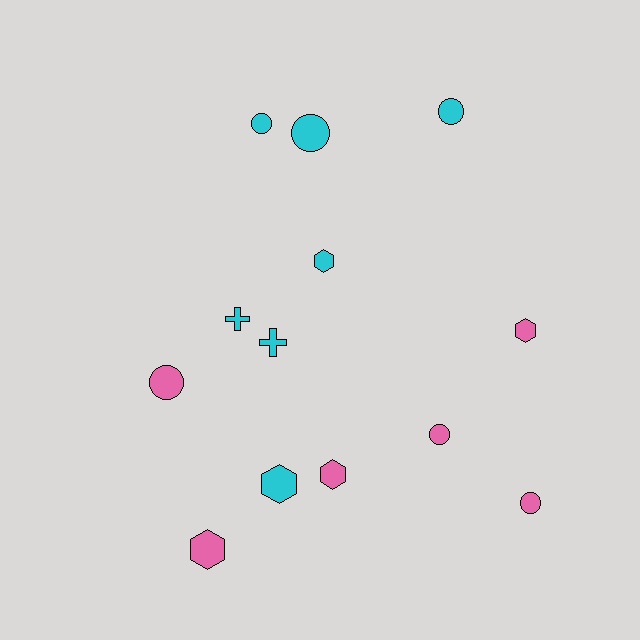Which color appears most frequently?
Cyan, with 7 objects.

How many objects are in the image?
There are 13 objects.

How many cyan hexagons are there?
There are 2 cyan hexagons.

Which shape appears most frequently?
Circle, with 6 objects.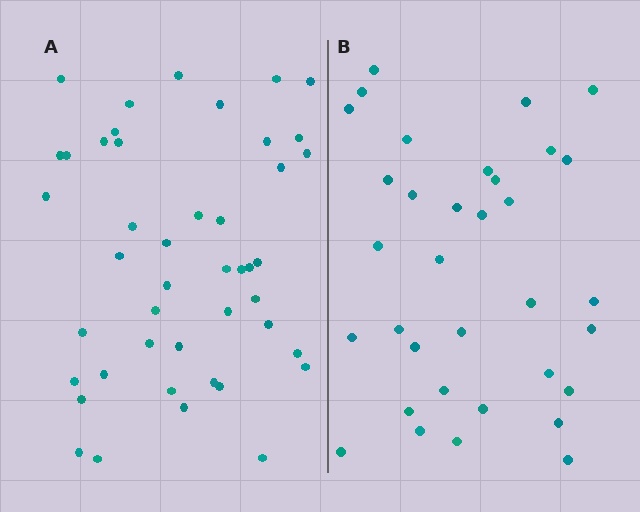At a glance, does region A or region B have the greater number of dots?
Region A (the left region) has more dots.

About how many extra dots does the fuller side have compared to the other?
Region A has roughly 12 or so more dots than region B.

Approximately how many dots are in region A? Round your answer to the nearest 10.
About 40 dots. (The exact count is 45, which rounds to 40.)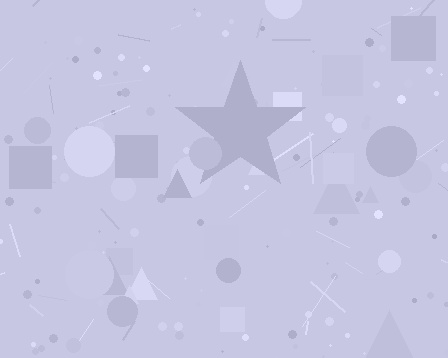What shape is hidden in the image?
A star is hidden in the image.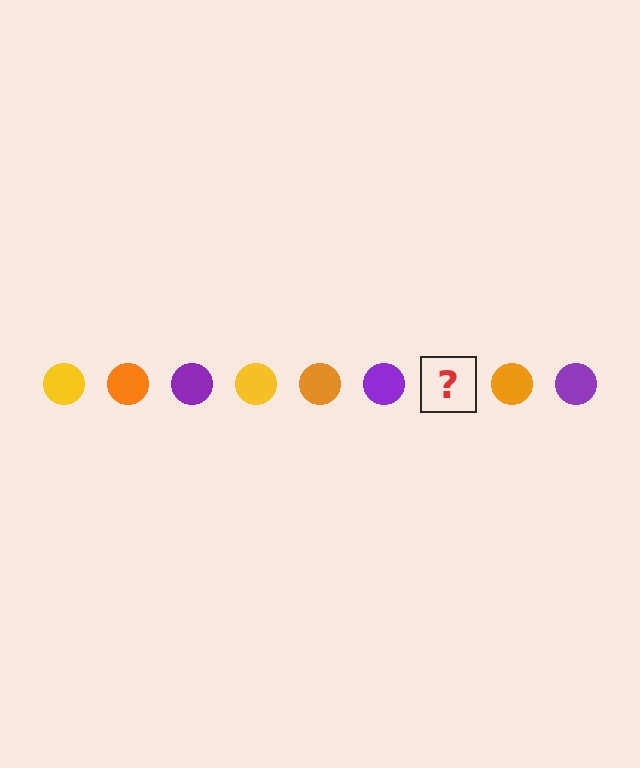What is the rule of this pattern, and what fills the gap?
The rule is that the pattern cycles through yellow, orange, purple circles. The gap should be filled with a yellow circle.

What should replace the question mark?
The question mark should be replaced with a yellow circle.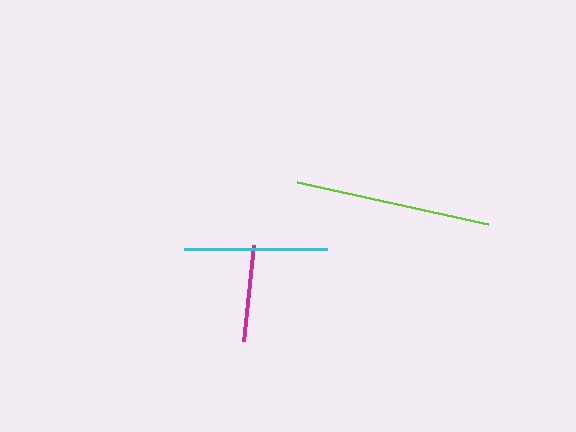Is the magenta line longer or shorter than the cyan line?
The cyan line is longer than the magenta line.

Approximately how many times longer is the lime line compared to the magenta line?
The lime line is approximately 2.0 times the length of the magenta line.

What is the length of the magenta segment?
The magenta segment is approximately 97 pixels long.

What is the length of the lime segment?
The lime segment is approximately 195 pixels long.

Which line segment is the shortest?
The magenta line is the shortest at approximately 97 pixels.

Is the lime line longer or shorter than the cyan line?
The lime line is longer than the cyan line.